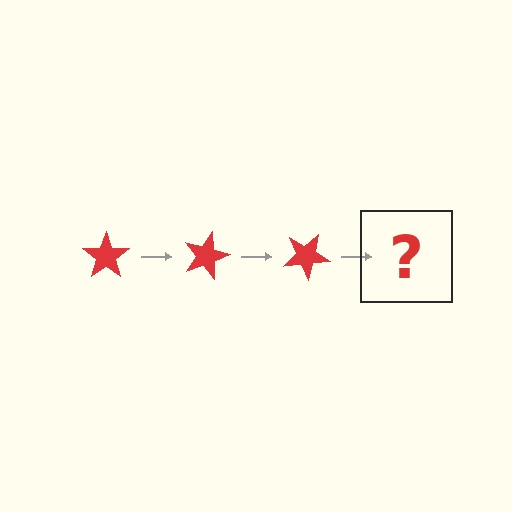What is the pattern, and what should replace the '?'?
The pattern is that the star rotates 15 degrees each step. The '?' should be a red star rotated 45 degrees.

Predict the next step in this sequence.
The next step is a red star rotated 45 degrees.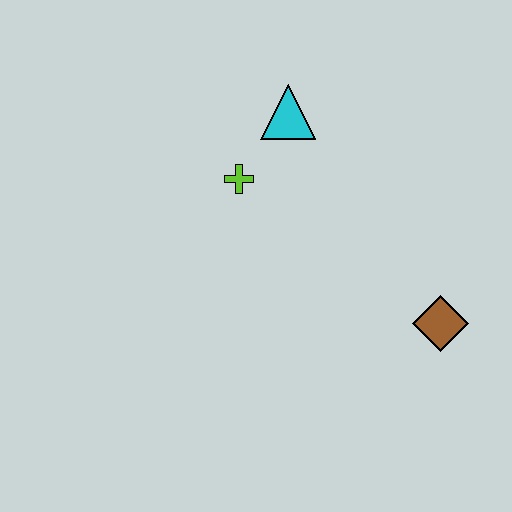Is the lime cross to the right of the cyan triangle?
No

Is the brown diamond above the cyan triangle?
No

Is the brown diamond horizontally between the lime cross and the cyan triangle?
No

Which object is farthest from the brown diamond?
The cyan triangle is farthest from the brown diamond.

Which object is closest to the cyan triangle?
The lime cross is closest to the cyan triangle.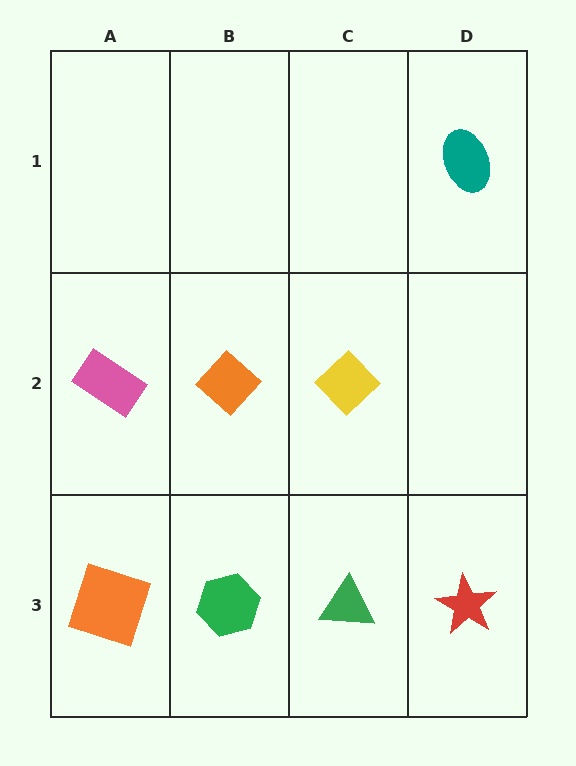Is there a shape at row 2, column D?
No, that cell is empty.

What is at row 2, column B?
An orange diamond.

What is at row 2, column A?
A pink rectangle.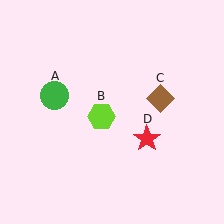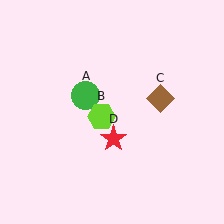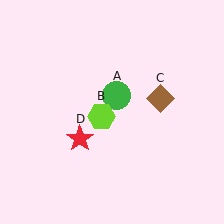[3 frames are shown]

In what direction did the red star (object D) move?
The red star (object D) moved left.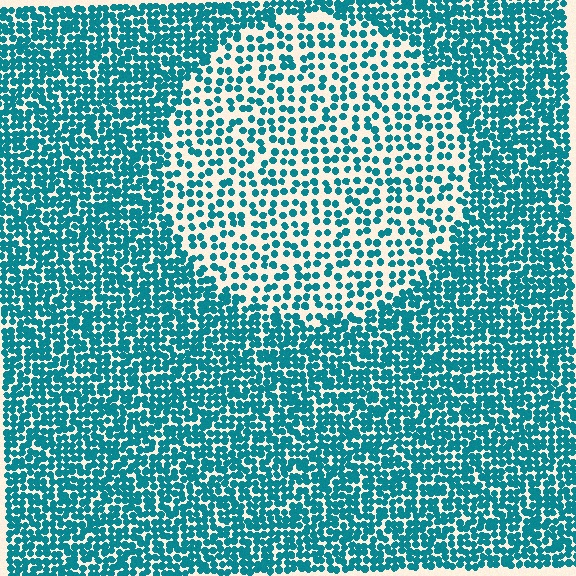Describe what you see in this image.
The image contains small teal elements arranged at two different densities. A circle-shaped region is visible where the elements are less densely packed than the surrounding area.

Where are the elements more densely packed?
The elements are more densely packed outside the circle boundary.